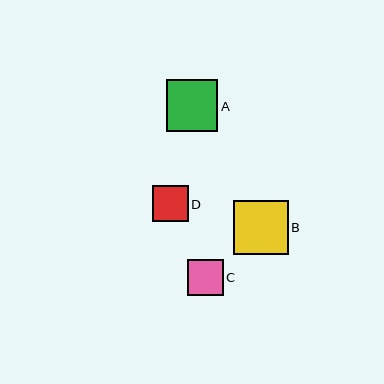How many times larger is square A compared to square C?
Square A is approximately 1.4 times the size of square C.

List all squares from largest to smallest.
From largest to smallest: B, A, C, D.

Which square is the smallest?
Square D is the smallest with a size of approximately 36 pixels.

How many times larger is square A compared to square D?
Square A is approximately 1.4 times the size of square D.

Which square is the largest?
Square B is the largest with a size of approximately 55 pixels.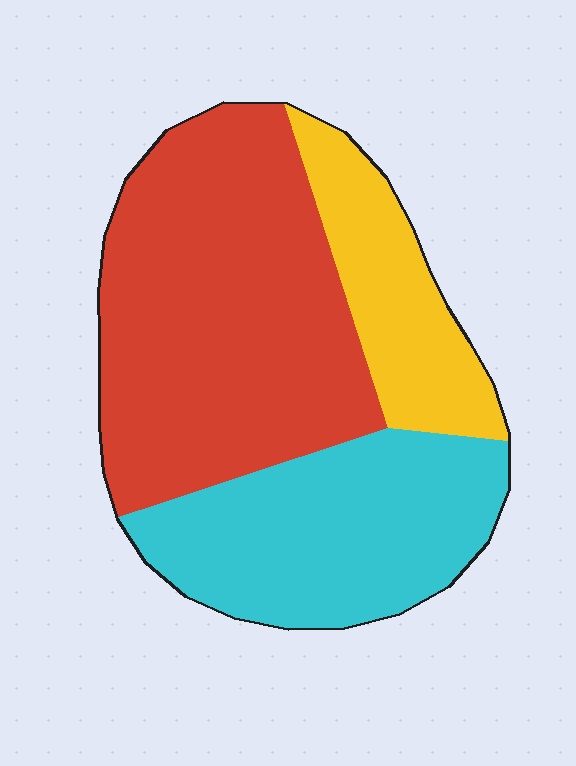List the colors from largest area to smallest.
From largest to smallest: red, cyan, yellow.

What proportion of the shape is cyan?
Cyan takes up between a sixth and a third of the shape.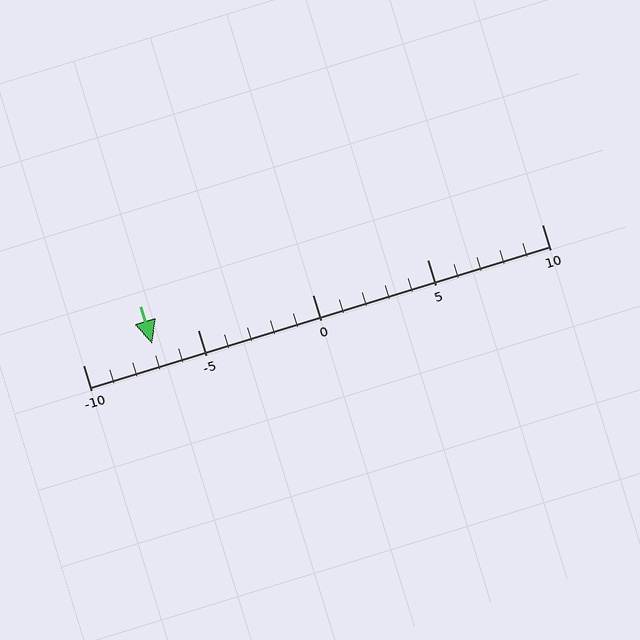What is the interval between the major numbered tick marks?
The major tick marks are spaced 5 units apart.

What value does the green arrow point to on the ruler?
The green arrow points to approximately -7.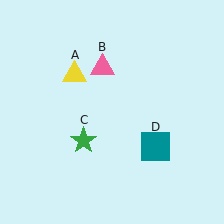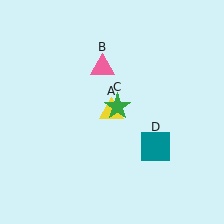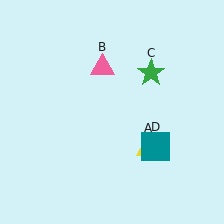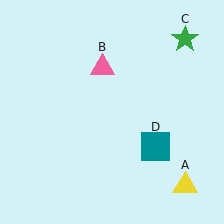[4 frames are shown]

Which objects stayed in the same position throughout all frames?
Pink triangle (object B) and teal square (object D) remained stationary.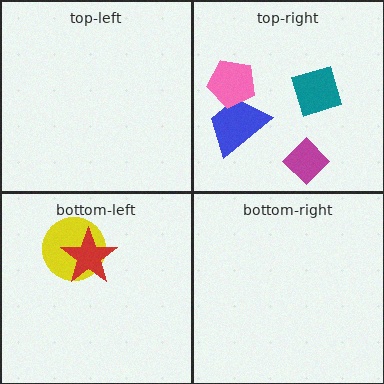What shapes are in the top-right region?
The teal square, the blue trapezoid, the pink pentagon, the magenta diamond.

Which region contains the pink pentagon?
The top-right region.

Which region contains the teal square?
The top-right region.